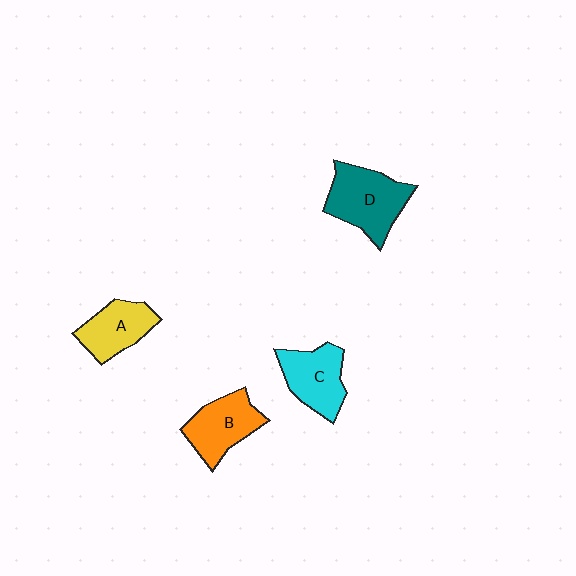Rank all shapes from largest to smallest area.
From largest to smallest: D (teal), C (cyan), B (orange), A (yellow).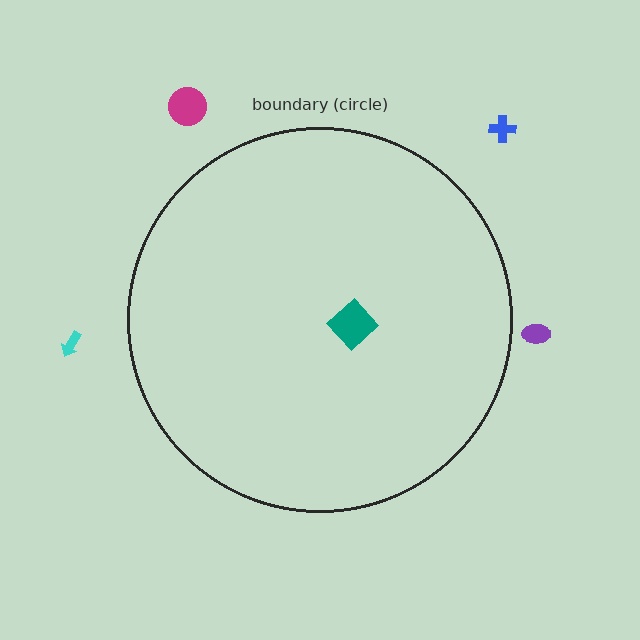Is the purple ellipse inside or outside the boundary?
Outside.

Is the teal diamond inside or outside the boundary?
Inside.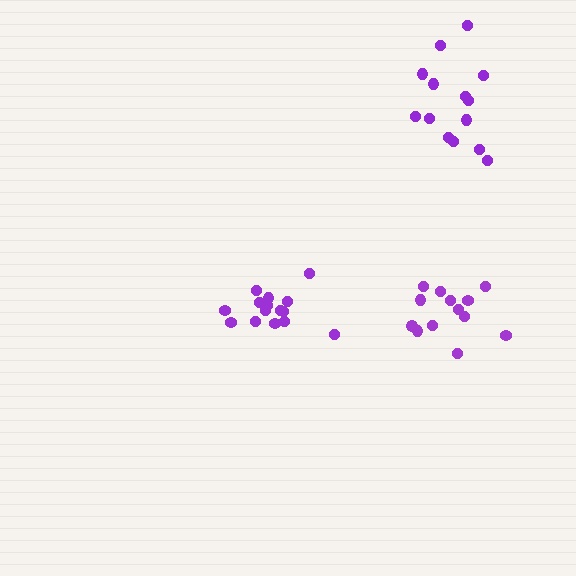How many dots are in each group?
Group 1: 15 dots, Group 2: 13 dots, Group 3: 14 dots (42 total).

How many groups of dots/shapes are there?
There are 3 groups.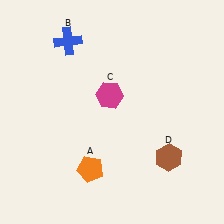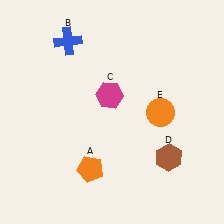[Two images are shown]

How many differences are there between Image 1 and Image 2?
There is 1 difference between the two images.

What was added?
An orange circle (E) was added in Image 2.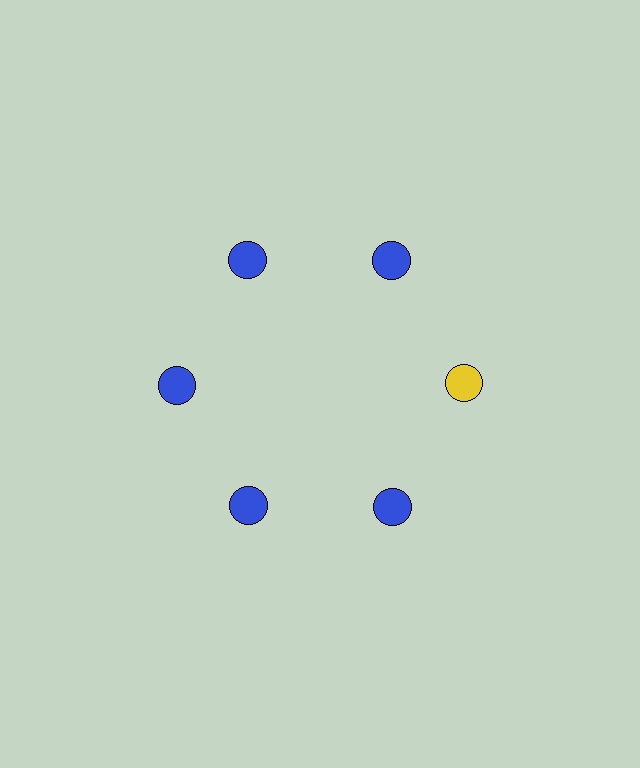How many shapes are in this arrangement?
There are 6 shapes arranged in a ring pattern.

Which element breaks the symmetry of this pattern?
The yellow circle at roughly the 3 o'clock position breaks the symmetry. All other shapes are blue circles.